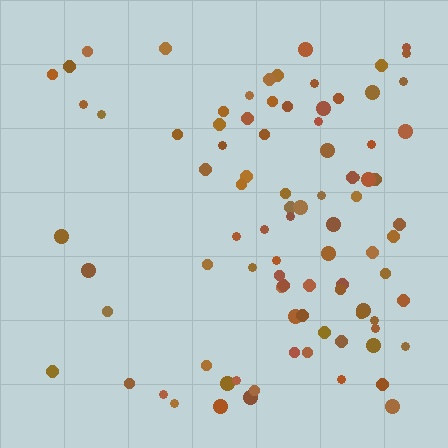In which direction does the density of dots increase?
From left to right, with the right side densest.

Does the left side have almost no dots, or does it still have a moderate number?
Still a moderate number, just noticeably fewer than the right.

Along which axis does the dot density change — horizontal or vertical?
Horizontal.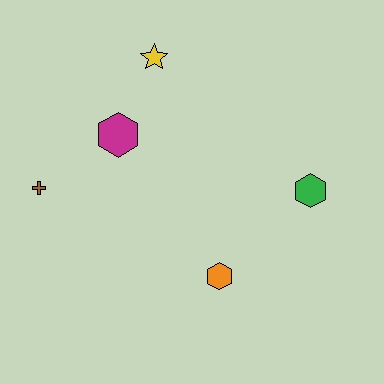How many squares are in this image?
There are no squares.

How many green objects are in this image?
There is 1 green object.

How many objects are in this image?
There are 5 objects.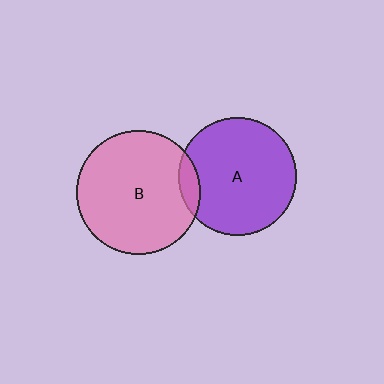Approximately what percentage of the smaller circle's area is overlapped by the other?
Approximately 10%.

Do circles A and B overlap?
Yes.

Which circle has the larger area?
Circle B (pink).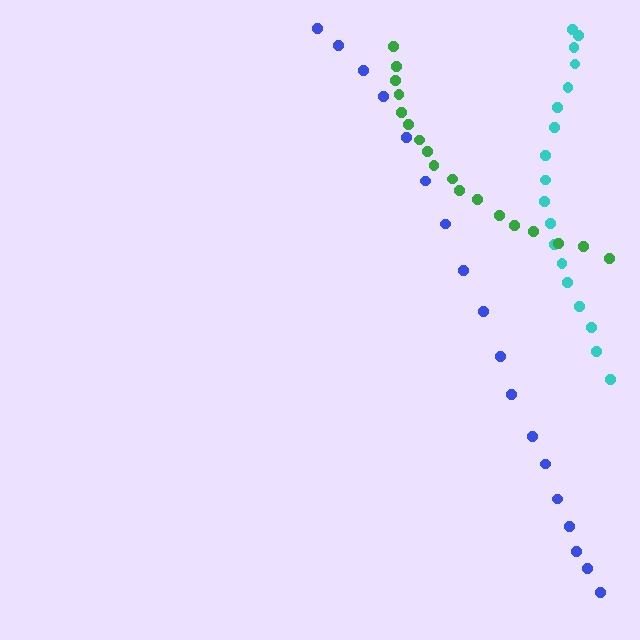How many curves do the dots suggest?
There are 3 distinct paths.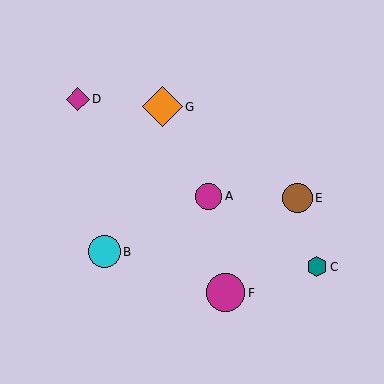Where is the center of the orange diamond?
The center of the orange diamond is at (163, 107).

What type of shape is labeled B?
Shape B is a cyan circle.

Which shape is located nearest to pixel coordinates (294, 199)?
The brown circle (labeled E) at (297, 198) is nearest to that location.